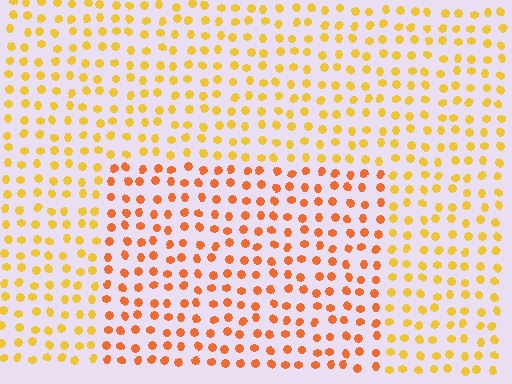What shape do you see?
I see a rectangle.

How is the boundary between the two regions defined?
The boundary is defined purely by a slight shift in hue (about 29 degrees). Spacing, size, and orientation are identical on both sides.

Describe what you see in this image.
The image is filled with small yellow elements in a uniform arrangement. A rectangle-shaped region is visible where the elements are tinted to a slightly different hue, forming a subtle color boundary.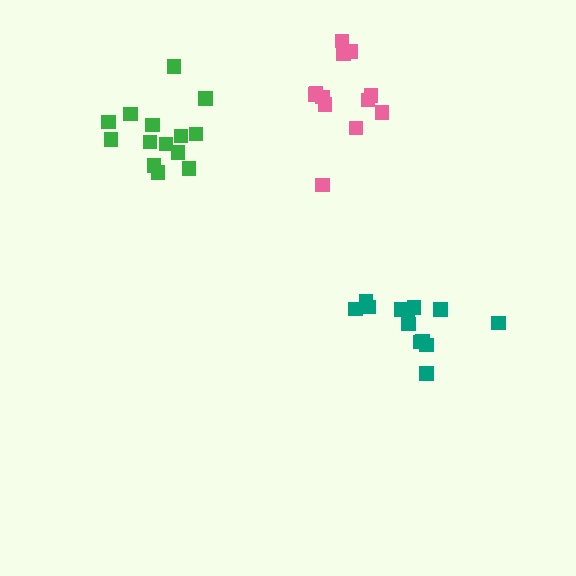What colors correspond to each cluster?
The clusters are colored: pink, teal, green.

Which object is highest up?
The pink cluster is topmost.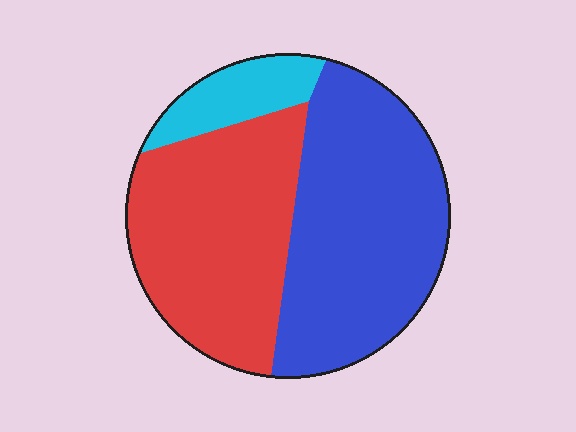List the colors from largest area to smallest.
From largest to smallest: blue, red, cyan.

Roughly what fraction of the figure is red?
Red covers roughly 40% of the figure.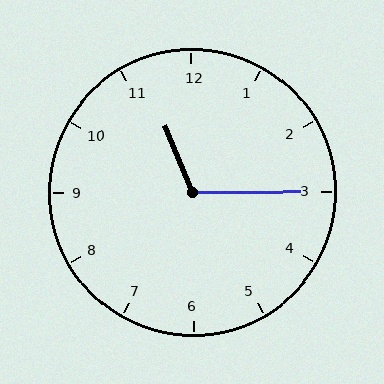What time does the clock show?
11:15.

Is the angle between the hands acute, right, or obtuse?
It is obtuse.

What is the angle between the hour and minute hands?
Approximately 112 degrees.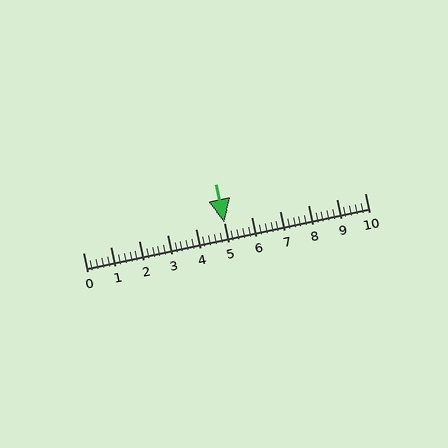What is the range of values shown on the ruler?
The ruler shows values from 0 to 10.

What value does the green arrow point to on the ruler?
The green arrow points to approximately 5.0.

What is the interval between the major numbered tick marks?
The major tick marks are spaced 1 units apart.